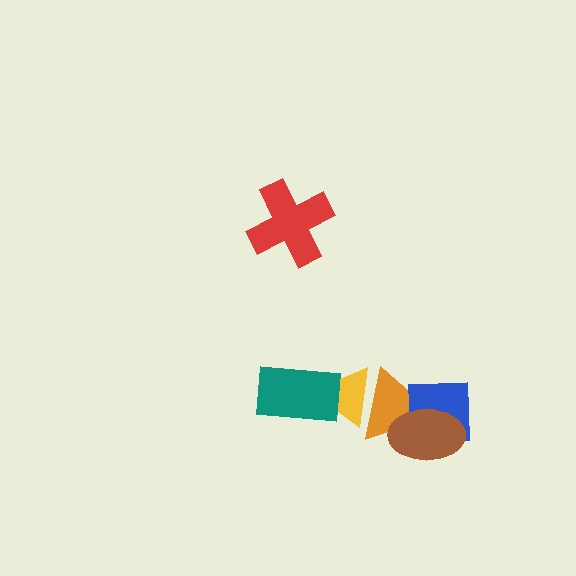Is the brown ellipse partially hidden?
No, no other shape covers it.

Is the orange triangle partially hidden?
Yes, it is partially covered by another shape.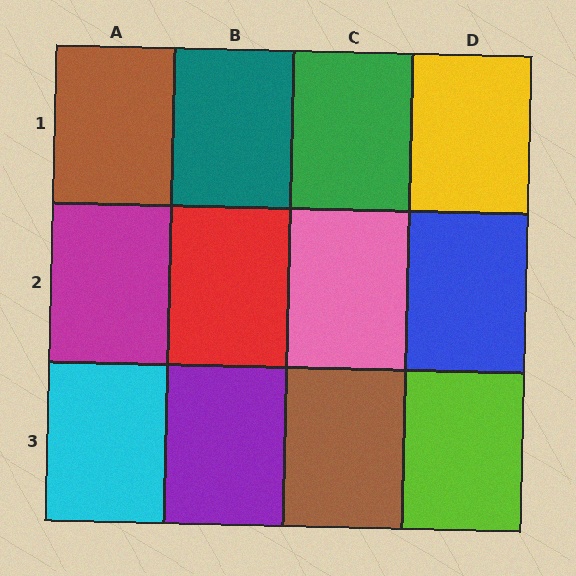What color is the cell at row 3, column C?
Brown.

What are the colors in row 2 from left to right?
Magenta, red, pink, blue.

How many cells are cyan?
1 cell is cyan.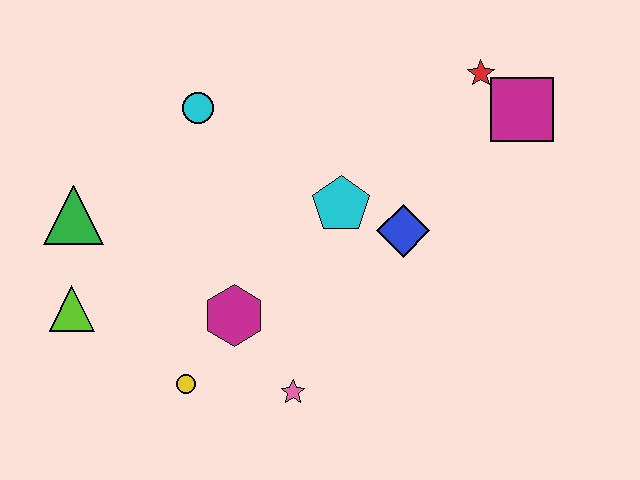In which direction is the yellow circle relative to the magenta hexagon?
The yellow circle is below the magenta hexagon.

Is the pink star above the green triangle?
No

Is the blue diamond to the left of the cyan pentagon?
No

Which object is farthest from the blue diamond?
The lime triangle is farthest from the blue diamond.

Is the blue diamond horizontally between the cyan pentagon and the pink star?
No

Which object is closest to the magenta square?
The red star is closest to the magenta square.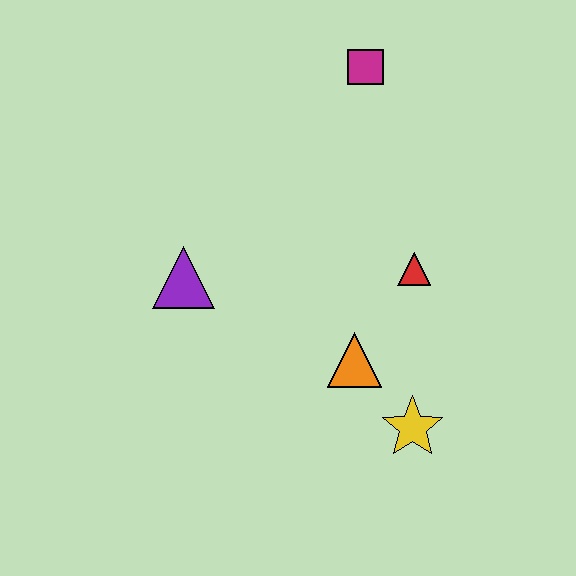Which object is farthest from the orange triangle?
The magenta square is farthest from the orange triangle.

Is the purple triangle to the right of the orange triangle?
No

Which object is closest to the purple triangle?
The orange triangle is closest to the purple triangle.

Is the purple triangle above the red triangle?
No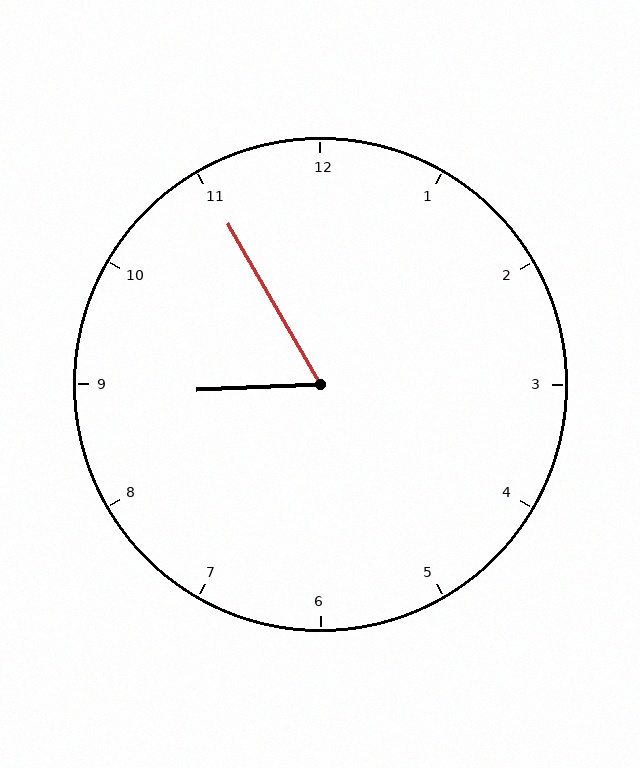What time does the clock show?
8:55.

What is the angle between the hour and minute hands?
Approximately 62 degrees.